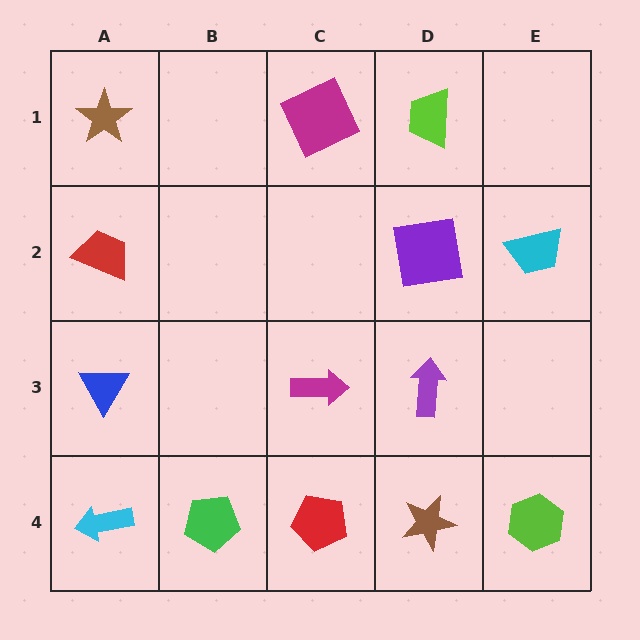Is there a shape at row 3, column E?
No, that cell is empty.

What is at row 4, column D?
A brown star.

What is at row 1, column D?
A lime trapezoid.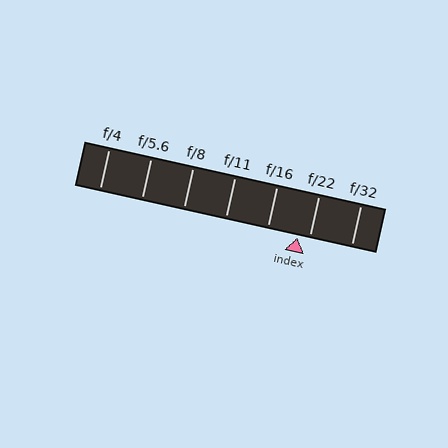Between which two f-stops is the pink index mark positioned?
The index mark is between f/16 and f/22.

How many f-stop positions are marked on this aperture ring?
There are 7 f-stop positions marked.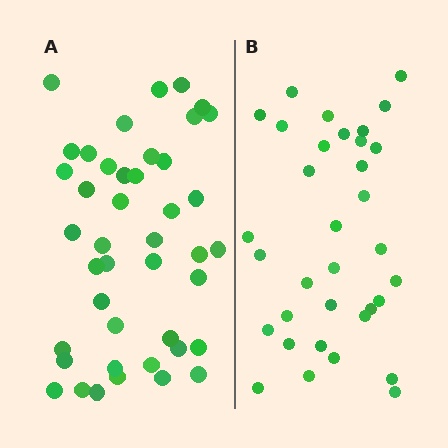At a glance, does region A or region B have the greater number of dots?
Region A (the left region) has more dots.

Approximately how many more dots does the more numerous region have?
Region A has roughly 8 or so more dots than region B.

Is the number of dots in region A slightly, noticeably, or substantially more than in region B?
Region A has noticeably more, but not dramatically so. The ratio is roughly 1.3 to 1.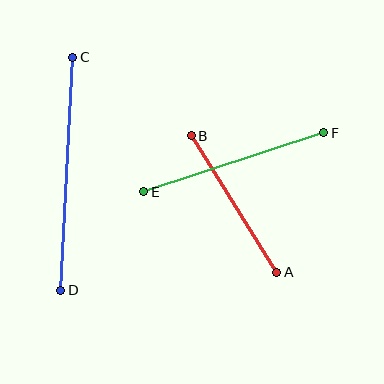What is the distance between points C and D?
The distance is approximately 233 pixels.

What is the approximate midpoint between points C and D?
The midpoint is at approximately (67, 174) pixels.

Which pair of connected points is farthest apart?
Points C and D are farthest apart.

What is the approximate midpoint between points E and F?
The midpoint is at approximately (234, 162) pixels.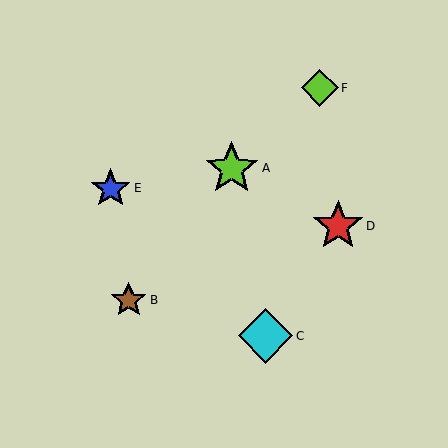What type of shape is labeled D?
Shape D is a red star.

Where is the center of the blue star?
The center of the blue star is at (111, 188).